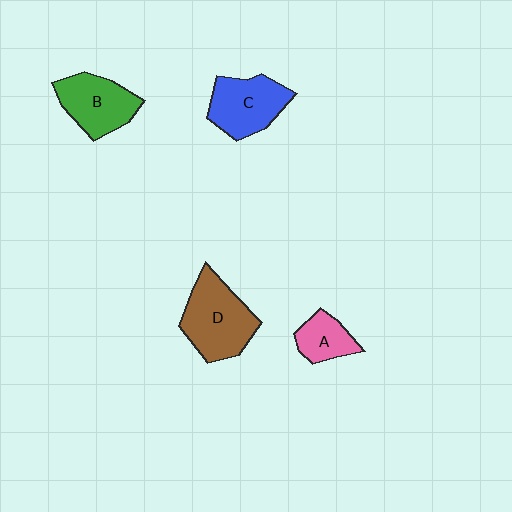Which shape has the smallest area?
Shape A (pink).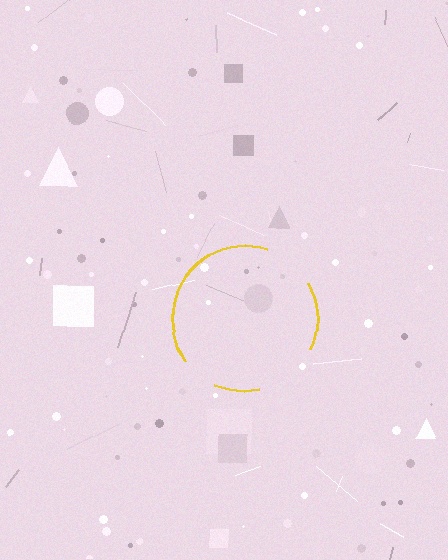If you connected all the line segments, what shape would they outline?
They would outline a circle.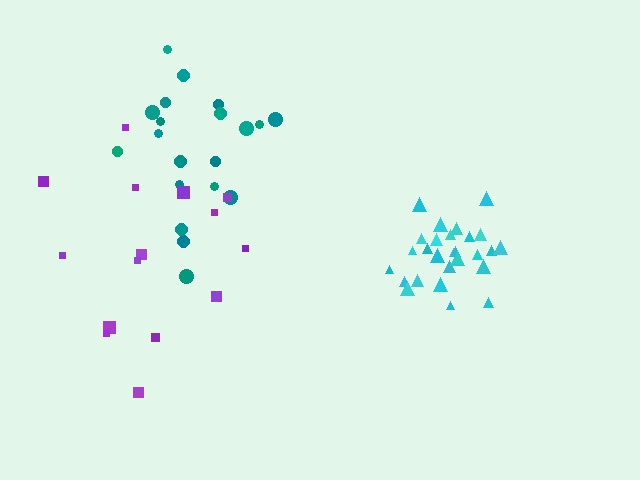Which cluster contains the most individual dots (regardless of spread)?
Cyan (27).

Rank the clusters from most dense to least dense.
cyan, teal, purple.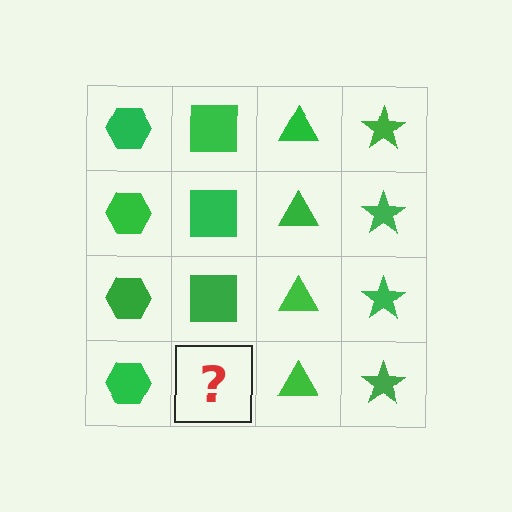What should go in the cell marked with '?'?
The missing cell should contain a green square.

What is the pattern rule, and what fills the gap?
The rule is that each column has a consistent shape. The gap should be filled with a green square.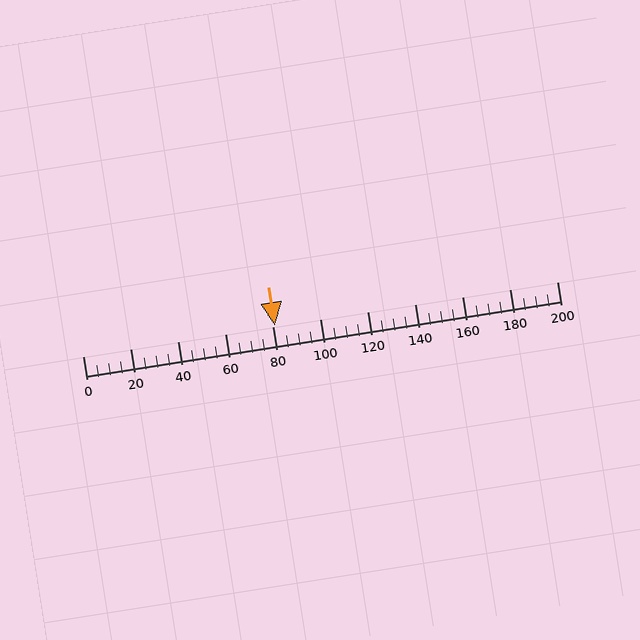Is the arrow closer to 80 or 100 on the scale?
The arrow is closer to 80.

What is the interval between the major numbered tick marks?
The major tick marks are spaced 20 units apart.